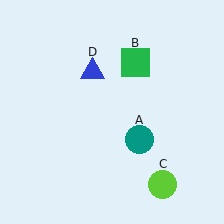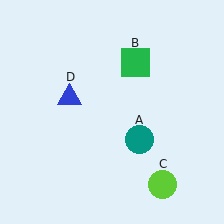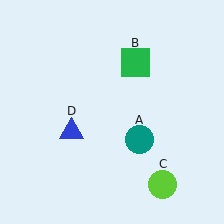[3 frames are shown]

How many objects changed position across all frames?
1 object changed position: blue triangle (object D).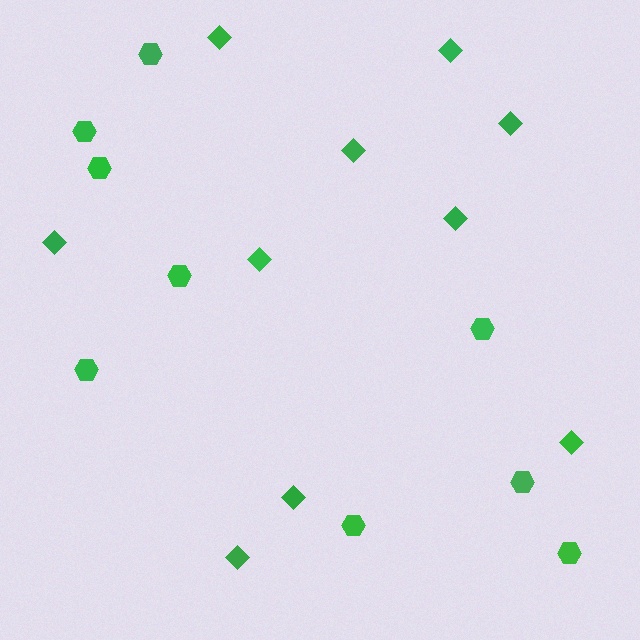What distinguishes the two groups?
There are 2 groups: one group of diamonds (10) and one group of hexagons (9).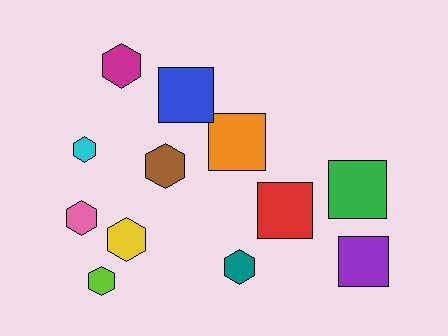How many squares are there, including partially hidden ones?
There are 5 squares.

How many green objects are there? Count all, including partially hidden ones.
There is 1 green object.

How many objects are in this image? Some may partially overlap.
There are 12 objects.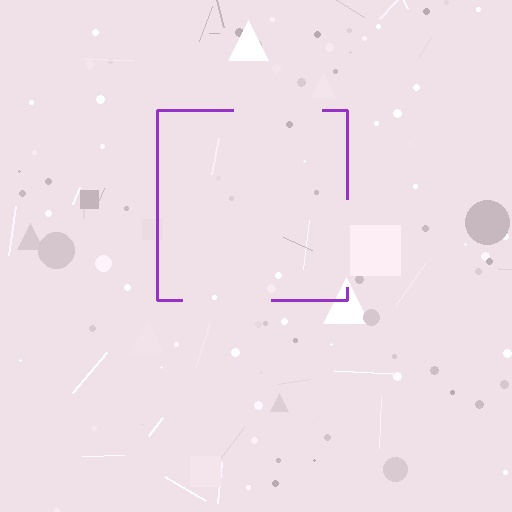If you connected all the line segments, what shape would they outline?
They would outline a square.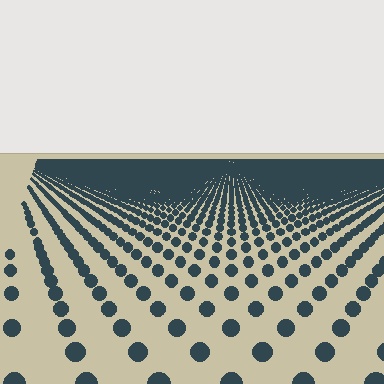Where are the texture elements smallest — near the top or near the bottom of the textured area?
Near the top.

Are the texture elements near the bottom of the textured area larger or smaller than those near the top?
Larger. Near the bottom, elements are closer to the viewer and appear at a bigger on-screen size.